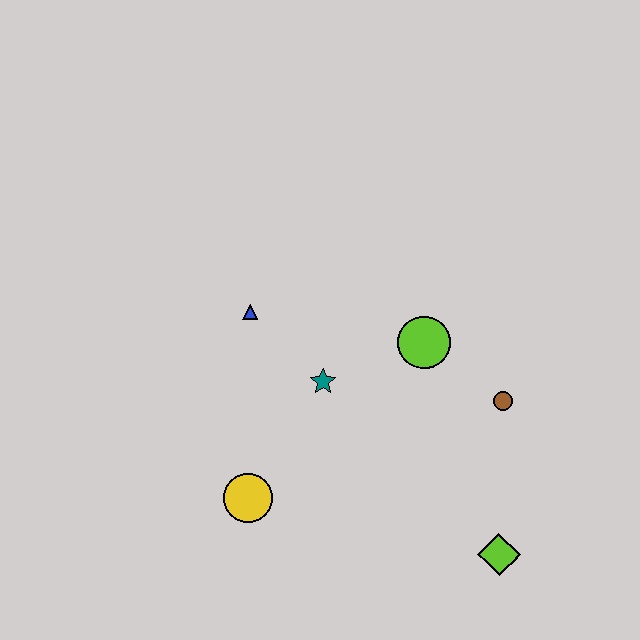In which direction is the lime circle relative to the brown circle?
The lime circle is to the left of the brown circle.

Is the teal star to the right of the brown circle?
No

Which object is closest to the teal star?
The blue triangle is closest to the teal star.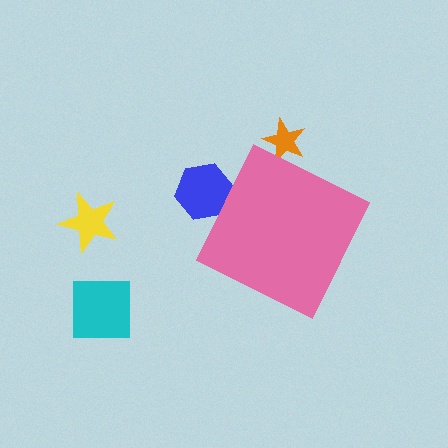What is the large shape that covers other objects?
A pink diamond.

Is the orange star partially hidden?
Yes, the orange star is partially hidden behind the pink diamond.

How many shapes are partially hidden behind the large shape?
2 shapes are partially hidden.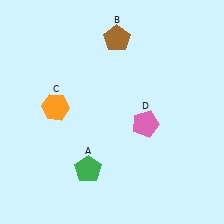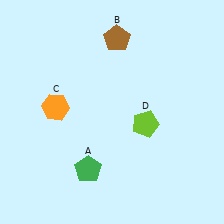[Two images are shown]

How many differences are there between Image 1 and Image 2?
There is 1 difference between the two images.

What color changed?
The pentagon (D) changed from pink in Image 1 to lime in Image 2.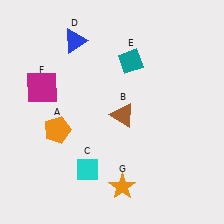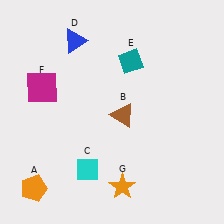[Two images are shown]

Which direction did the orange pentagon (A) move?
The orange pentagon (A) moved down.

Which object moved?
The orange pentagon (A) moved down.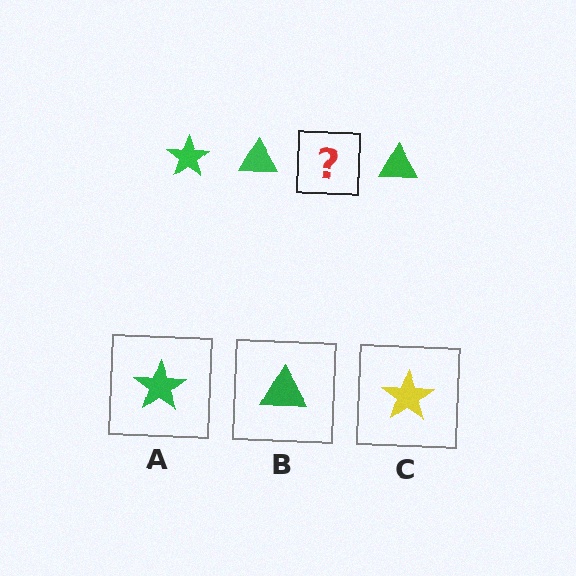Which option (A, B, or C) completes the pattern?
A.